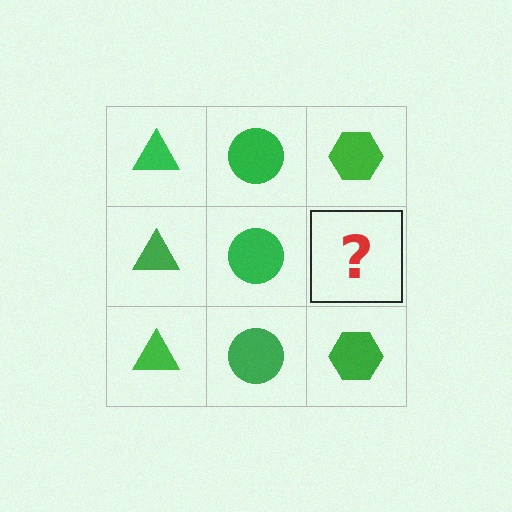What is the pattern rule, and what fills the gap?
The rule is that each column has a consistent shape. The gap should be filled with a green hexagon.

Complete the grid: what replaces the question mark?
The question mark should be replaced with a green hexagon.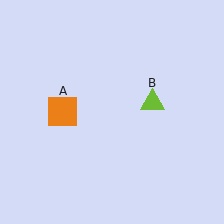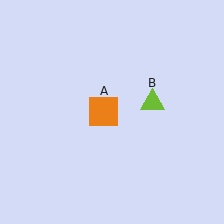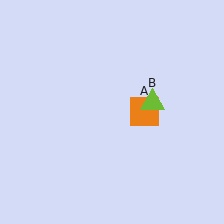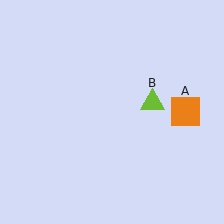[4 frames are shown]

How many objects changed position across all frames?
1 object changed position: orange square (object A).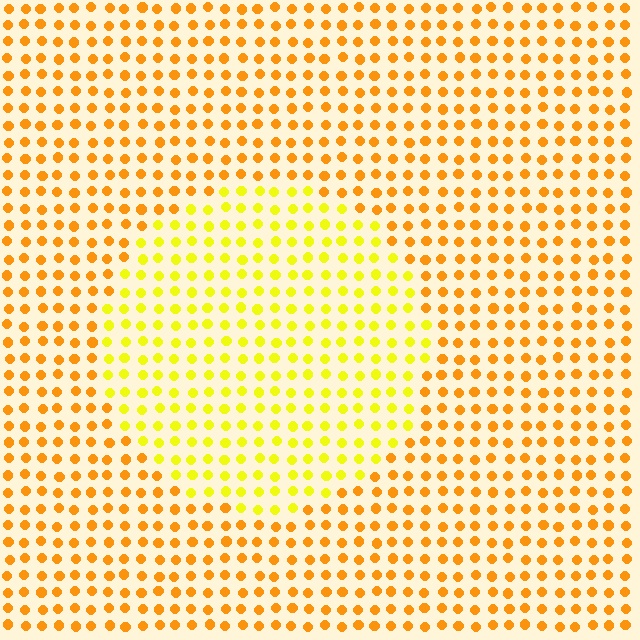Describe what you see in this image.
The image is filled with small orange elements in a uniform arrangement. A circle-shaped region is visible where the elements are tinted to a slightly different hue, forming a subtle color boundary.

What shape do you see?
I see a circle.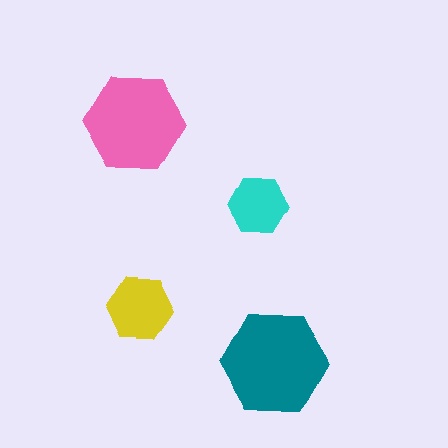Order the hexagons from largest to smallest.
the teal one, the pink one, the yellow one, the cyan one.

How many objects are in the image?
There are 4 objects in the image.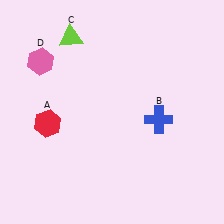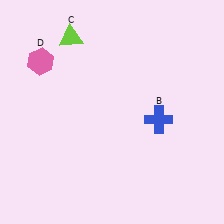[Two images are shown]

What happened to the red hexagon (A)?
The red hexagon (A) was removed in Image 2. It was in the bottom-left area of Image 1.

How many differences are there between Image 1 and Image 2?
There is 1 difference between the two images.